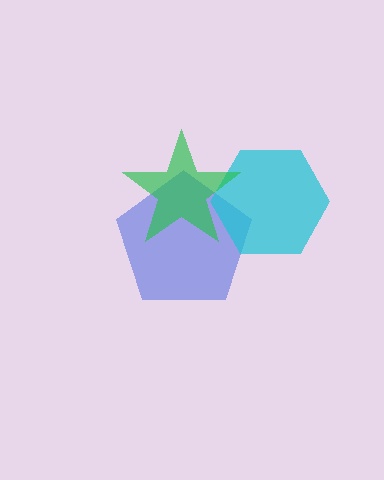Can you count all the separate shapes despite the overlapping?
Yes, there are 3 separate shapes.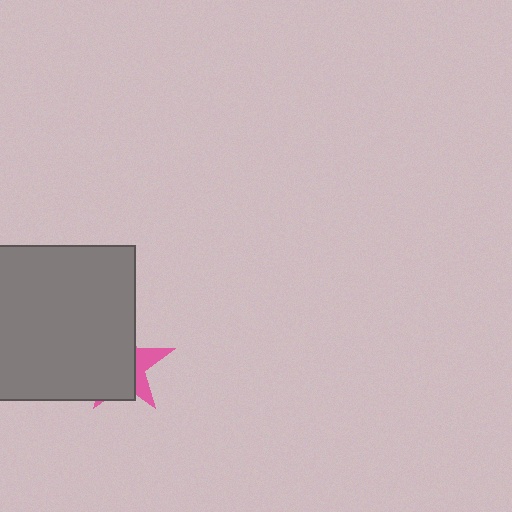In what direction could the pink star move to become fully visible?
The pink star could move right. That would shift it out from behind the gray rectangle entirely.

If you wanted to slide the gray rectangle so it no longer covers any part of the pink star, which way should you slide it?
Slide it left — that is the most direct way to separate the two shapes.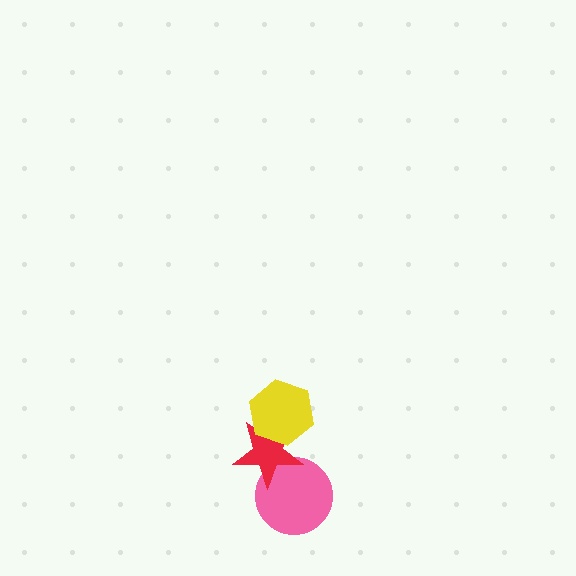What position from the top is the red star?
The red star is 2nd from the top.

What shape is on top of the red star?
The yellow hexagon is on top of the red star.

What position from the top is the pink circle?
The pink circle is 3rd from the top.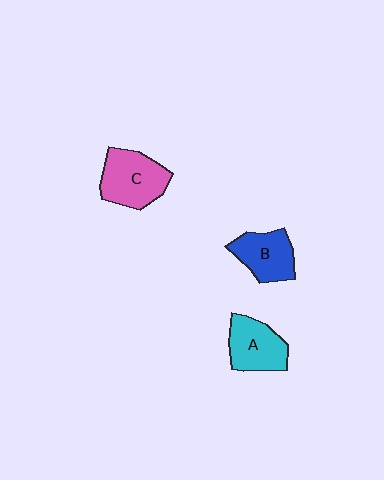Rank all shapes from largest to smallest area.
From largest to smallest: C (pink), A (cyan), B (blue).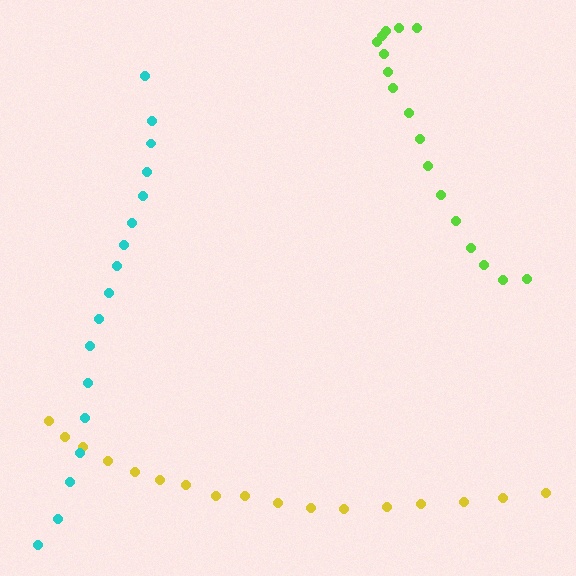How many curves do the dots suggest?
There are 3 distinct paths.